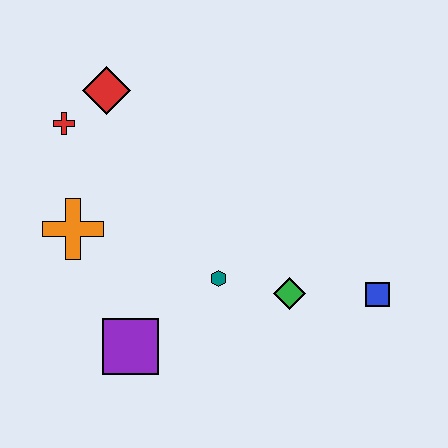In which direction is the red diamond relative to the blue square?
The red diamond is to the left of the blue square.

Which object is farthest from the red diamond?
The blue square is farthest from the red diamond.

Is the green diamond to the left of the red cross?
No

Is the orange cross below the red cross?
Yes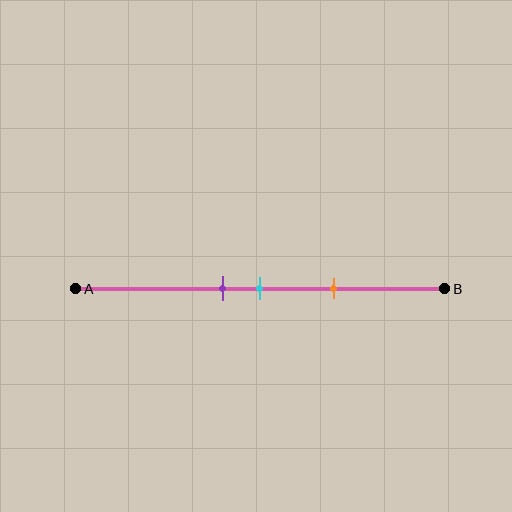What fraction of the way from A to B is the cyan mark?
The cyan mark is approximately 50% (0.5) of the way from A to B.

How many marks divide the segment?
There are 3 marks dividing the segment.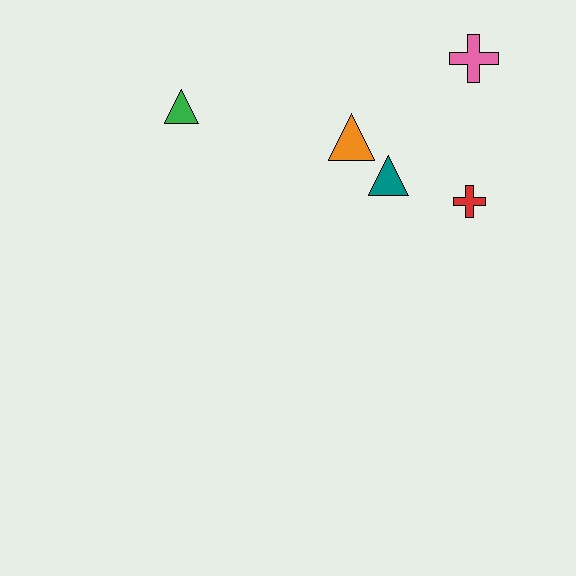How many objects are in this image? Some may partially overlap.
There are 5 objects.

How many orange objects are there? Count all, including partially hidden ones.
There is 1 orange object.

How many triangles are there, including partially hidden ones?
There are 3 triangles.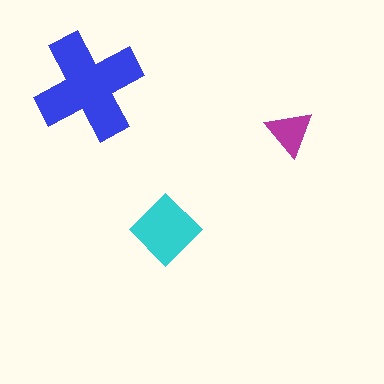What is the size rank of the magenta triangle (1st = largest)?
3rd.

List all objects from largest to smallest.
The blue cross, the cyan diamond, the magenta triangle.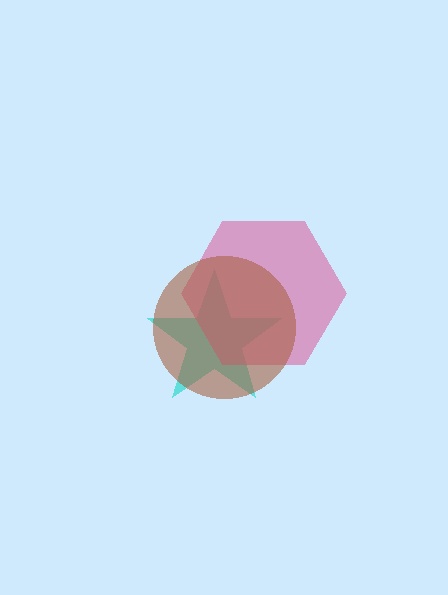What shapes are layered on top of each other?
The layered shapes are: a cyan star, a pink hexagon, a brown circle.